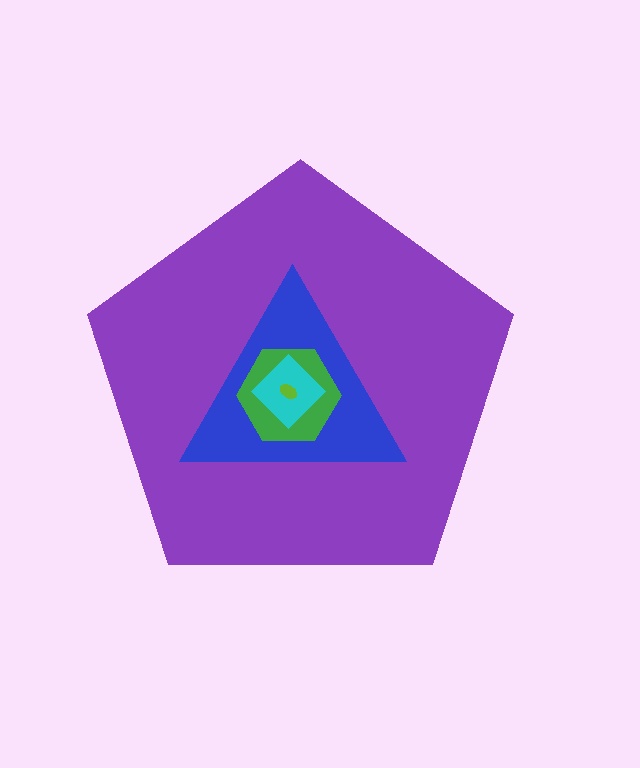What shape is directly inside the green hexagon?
The cyan diamond.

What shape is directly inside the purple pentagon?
The blue triangle.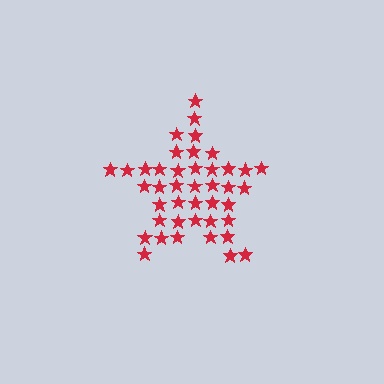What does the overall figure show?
The overall figure shows a star.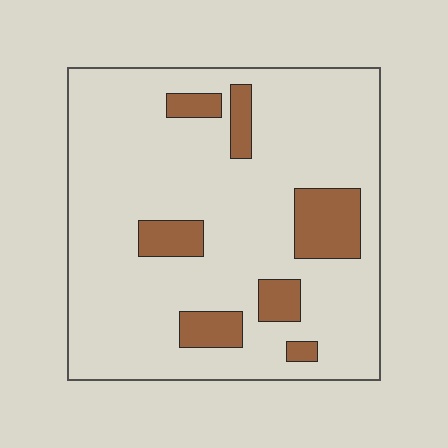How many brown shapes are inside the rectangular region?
7.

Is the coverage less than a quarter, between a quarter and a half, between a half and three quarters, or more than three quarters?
Less than a quarter.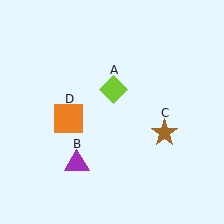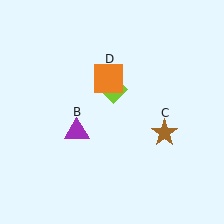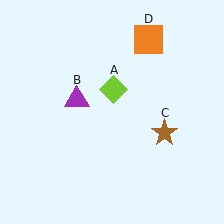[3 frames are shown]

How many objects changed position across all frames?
2 objects changed position: purple triangle (object B), orange square (object D).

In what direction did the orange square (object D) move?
The orange square (object D) moved up and to the right.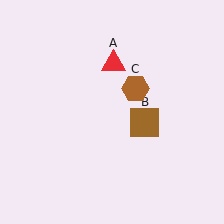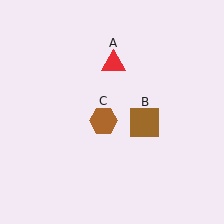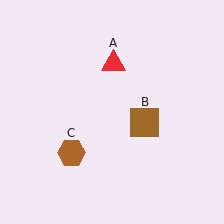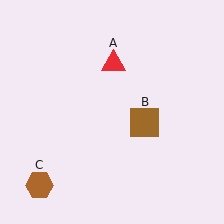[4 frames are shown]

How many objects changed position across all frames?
1 object changed position: brown hexagon (object C).